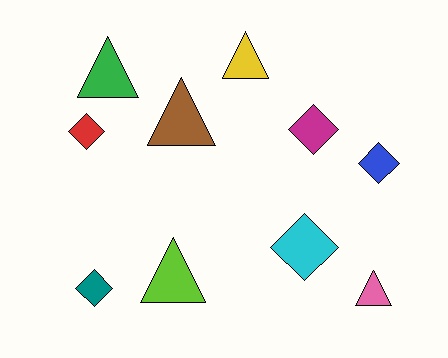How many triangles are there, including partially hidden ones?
There are 5 triangles.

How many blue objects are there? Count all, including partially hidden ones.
There is 1 blue object.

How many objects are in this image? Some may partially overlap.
There are 10 objects.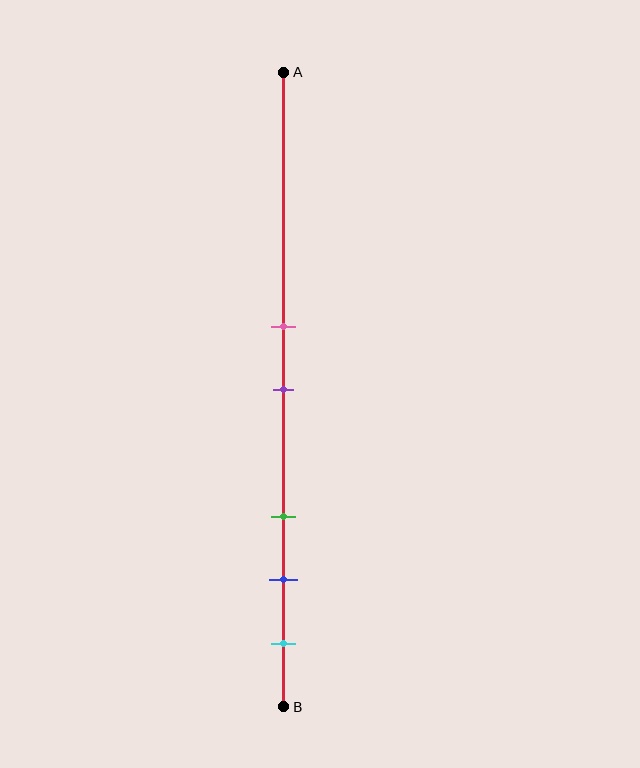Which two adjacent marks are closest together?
The pink and purple marks are the closest adjacent pair.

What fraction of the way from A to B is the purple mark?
The purple mark is approximately 50% (0.5) of the way from A to B.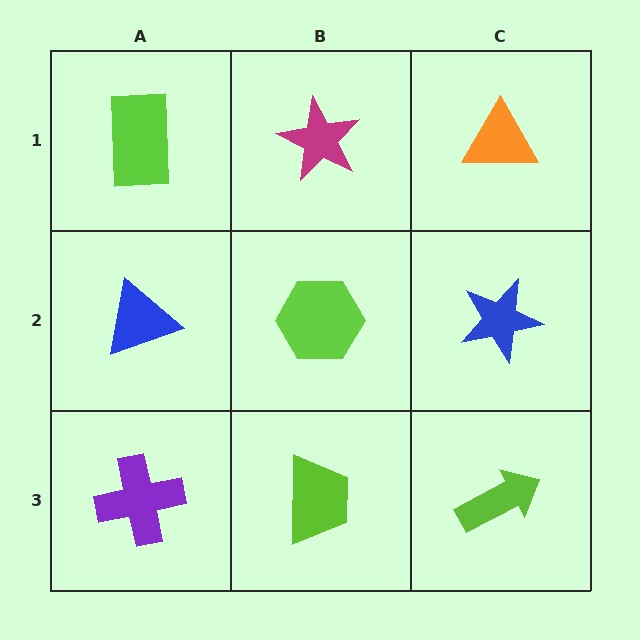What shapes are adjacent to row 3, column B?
A lime hexagon (row 2, column B), a purple cross (row 3, column A), a lime arrow (row 3, column C).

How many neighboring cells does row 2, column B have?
4.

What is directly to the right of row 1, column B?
An orange triangle.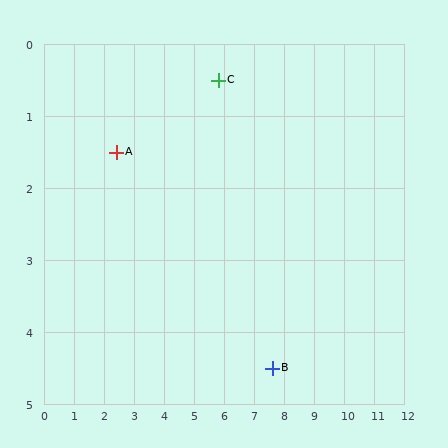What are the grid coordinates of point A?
Point A is at approximately (2.4, 1.5).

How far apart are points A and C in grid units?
Points A and C are about 3.5 grid units apart.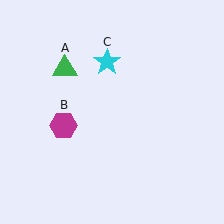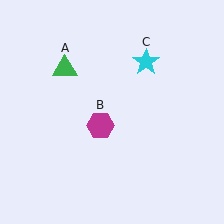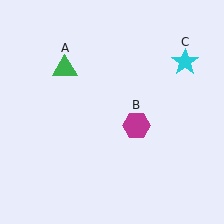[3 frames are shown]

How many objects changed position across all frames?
2 objects changed position: magenta hexagon (object B), cyan star (object C).